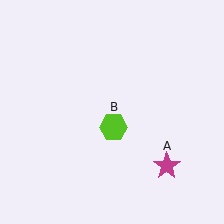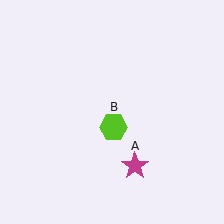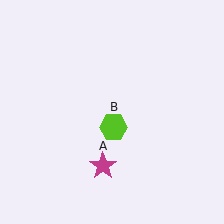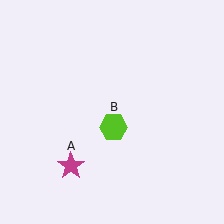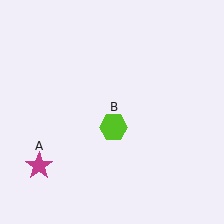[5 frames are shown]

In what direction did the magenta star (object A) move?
The magenta star (object A) moved left.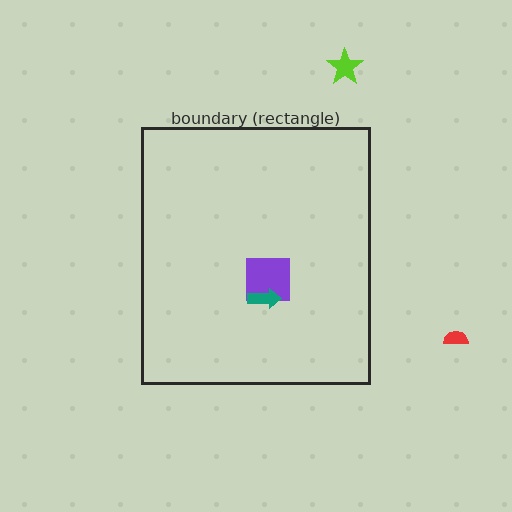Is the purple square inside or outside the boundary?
Inside.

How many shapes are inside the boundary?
2 inside, 2 outside.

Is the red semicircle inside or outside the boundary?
Outside.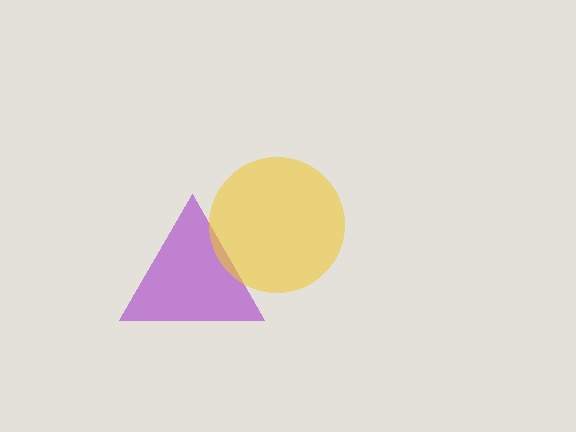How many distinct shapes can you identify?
There are 2 distinct shapes: a purple triangle, a yellow circle.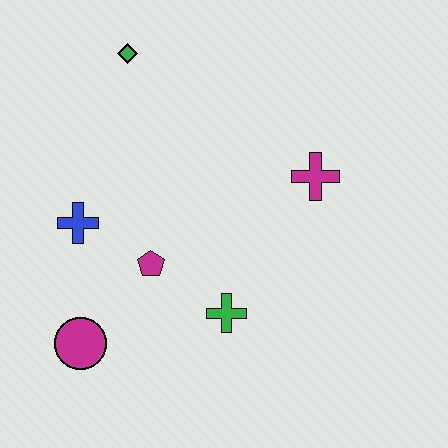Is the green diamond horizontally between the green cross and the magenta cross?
No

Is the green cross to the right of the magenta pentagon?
Yes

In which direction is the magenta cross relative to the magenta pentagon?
The magenta cross is to the right of the magenta pentagon.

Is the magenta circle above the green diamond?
No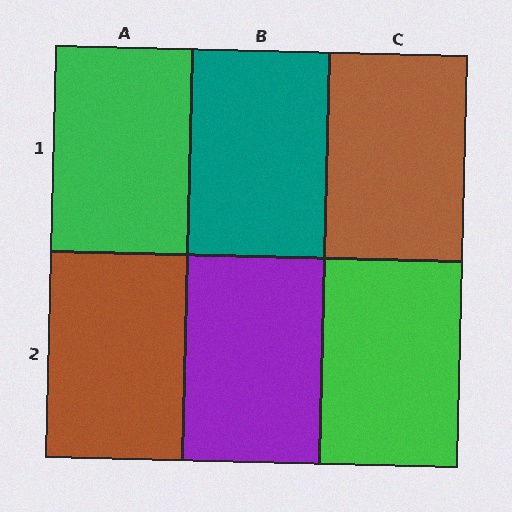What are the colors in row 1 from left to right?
Green, teal, brown.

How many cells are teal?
1 cell is teal.